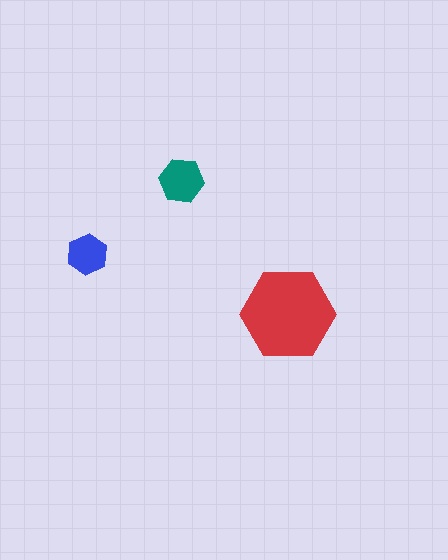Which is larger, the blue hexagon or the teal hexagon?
The teal one.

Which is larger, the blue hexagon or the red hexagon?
The red one.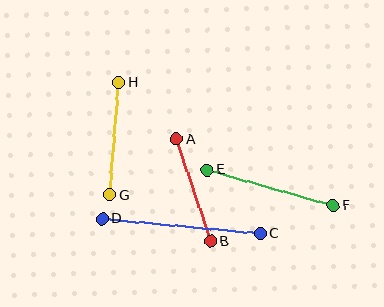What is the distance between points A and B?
The distance is approximately 107 pixels.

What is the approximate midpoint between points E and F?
The midpoint is at approximately (270, 188) pixels.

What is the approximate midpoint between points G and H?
The midpoint is at approximately (114, 139) pixels.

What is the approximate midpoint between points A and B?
The midpoint is at approximately (193, 190) pixels.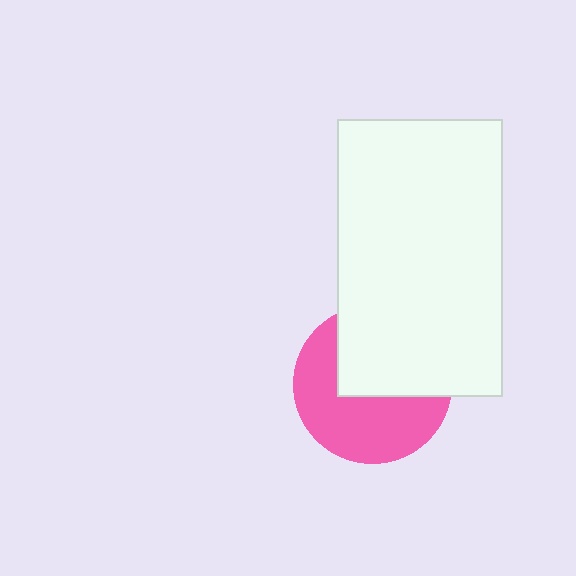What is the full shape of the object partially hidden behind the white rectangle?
The partially hidden object is a pink circle.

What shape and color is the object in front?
The object in front is a white rectangle.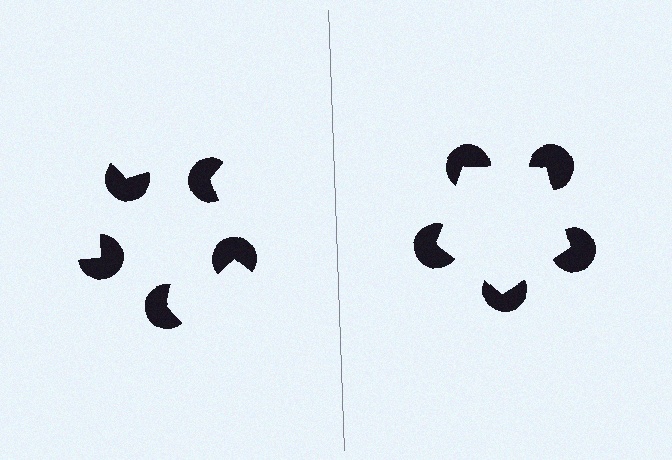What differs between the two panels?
The pac-man discs are positioned identically on both sides; only the wedge orientations differ. On the right they align to a pentagon; on the left they are misaligned.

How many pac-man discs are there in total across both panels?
10 — 5 on each side.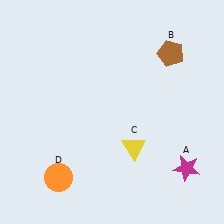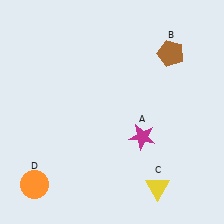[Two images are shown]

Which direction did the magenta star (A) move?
The magenta star (A) moved left.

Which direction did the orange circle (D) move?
The orange circle (D) moved left.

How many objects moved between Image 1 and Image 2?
3 objects moved between the two images.